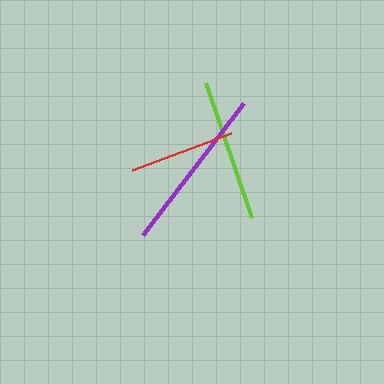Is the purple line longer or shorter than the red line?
The purple line is longer than the red line.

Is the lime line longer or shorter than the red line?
The lime line is longer than the red line.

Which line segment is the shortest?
The red line is the shortest at approximately 106 pixels.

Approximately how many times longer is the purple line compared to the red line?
The purple line is approximately 1.6 times the length of the red line.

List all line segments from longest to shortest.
From longest to shortest: purple, lime, red.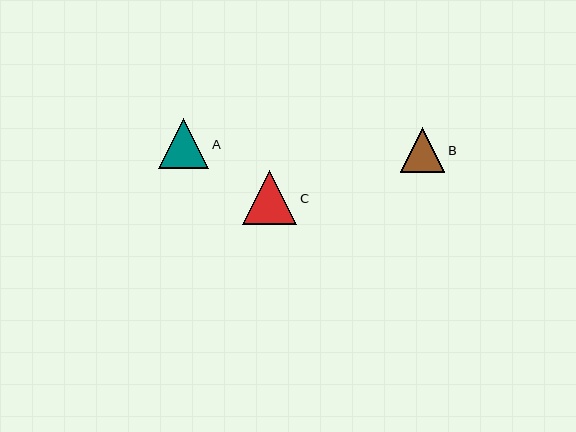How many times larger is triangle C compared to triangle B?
Triangle C is approximately 1.2 times the size of triangle B.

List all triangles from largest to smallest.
From largest to smallest: C, A, B.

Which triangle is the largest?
Triangle C is the largest with a size of approximately 54 pixels.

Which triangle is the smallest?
Triangle B is the smallest with a size of approximately 45 pixels.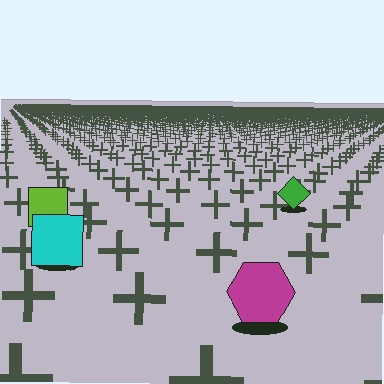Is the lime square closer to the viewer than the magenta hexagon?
No. The magenta hexagon is closer — you can tell from the texture gradient: the ground texture is coarser near it.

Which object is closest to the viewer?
The magenta hexagon is closest. The texture marks near it are larger and more spread out.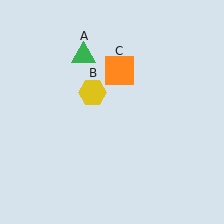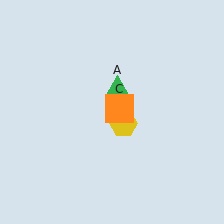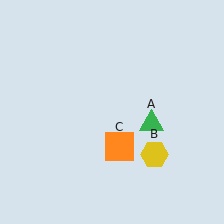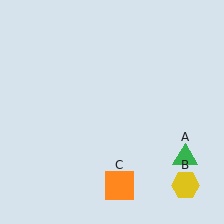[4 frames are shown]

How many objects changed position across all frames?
3 objects changed position: green triangle (object A), yellow hexagon (object B), orange square (object C).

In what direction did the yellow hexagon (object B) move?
The yellow hexagon (object B) moved down and to the right.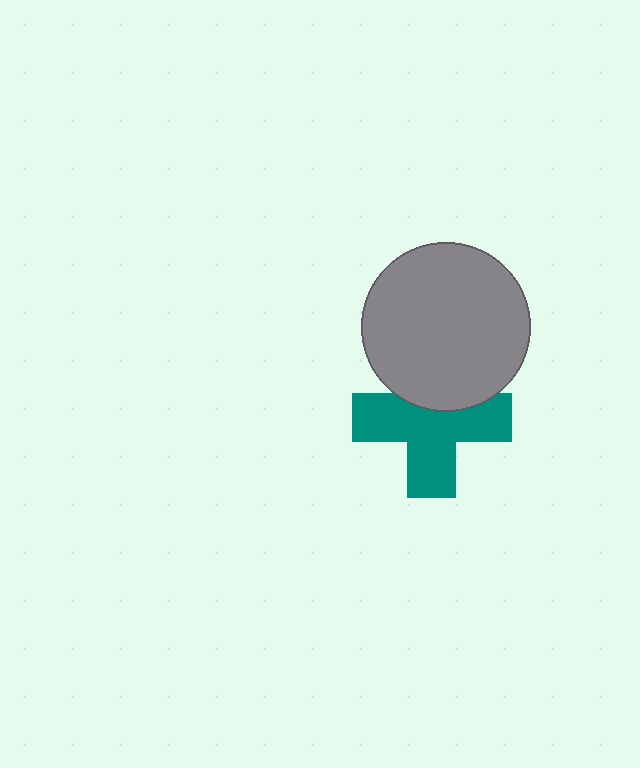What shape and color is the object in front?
The object in front is a gray circle.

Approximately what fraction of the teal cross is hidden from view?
Roughly 31% of the teal cross is hidden behind the gray circle.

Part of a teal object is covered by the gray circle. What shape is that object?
It is a cross.